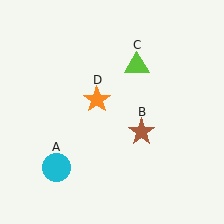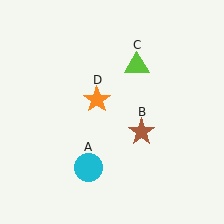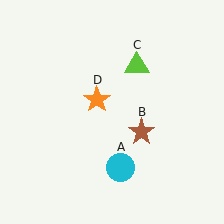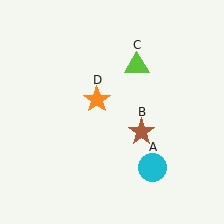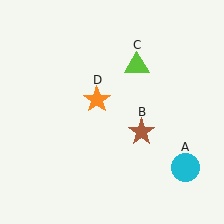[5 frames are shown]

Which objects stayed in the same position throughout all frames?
Brown star (object B) and lime triangle (object C) and orange star (object D) remained stationary.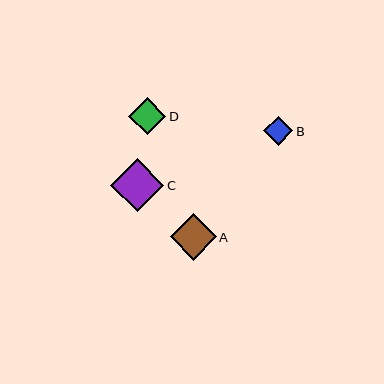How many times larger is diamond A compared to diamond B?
Diamond A is approximately 1.6 times the size of diamond B.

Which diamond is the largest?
Diamond C is the largest with a size of approximately 53 pixels.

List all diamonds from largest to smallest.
From largest to smallest: C, A, D, B.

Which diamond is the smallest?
Diamond B is the smallest with a size of approximately 29 pixels.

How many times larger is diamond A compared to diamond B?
Diamond A is approximately 1.6 times the size of diamond B.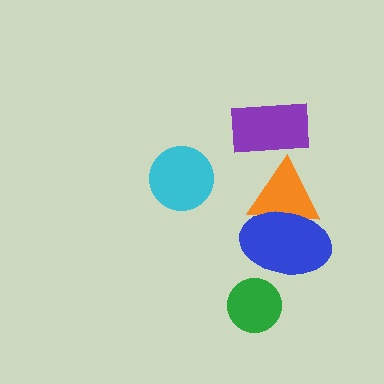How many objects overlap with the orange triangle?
2 objects overlap with the orange triangle.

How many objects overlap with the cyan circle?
0 objects overlap with the cyan circle.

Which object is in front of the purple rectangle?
The orange triangle is in front of the purple rectangle.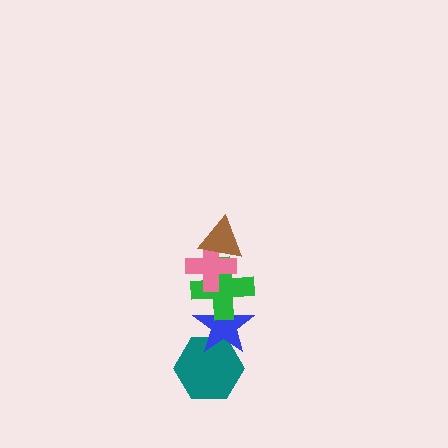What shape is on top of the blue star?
The green cross is on top of the blue star.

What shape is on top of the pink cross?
The brown triangle is on top of the pink cross.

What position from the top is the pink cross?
The pink cross is 2nd from the top.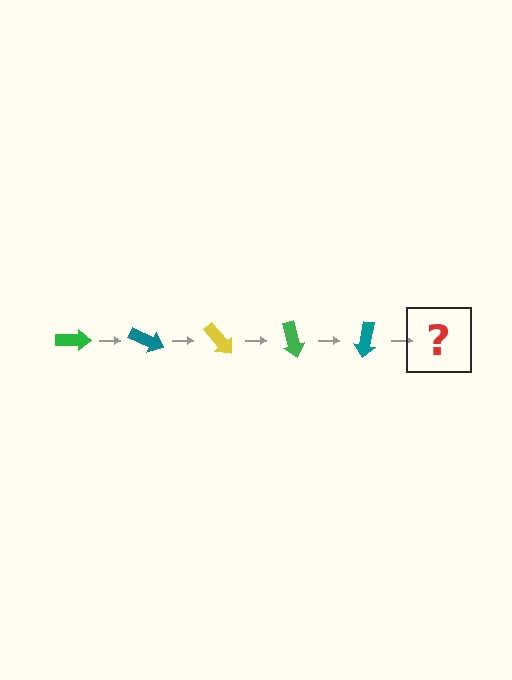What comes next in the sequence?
The next element should be a yellow arrow, rotated 125 degrees from the start.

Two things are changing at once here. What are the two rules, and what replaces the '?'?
The two rules are that it rotates 25 degrees each step and the color cycles through green, teal, and yellow. The '?' should be a yellow arrow, rotated 125 degrees from the start.